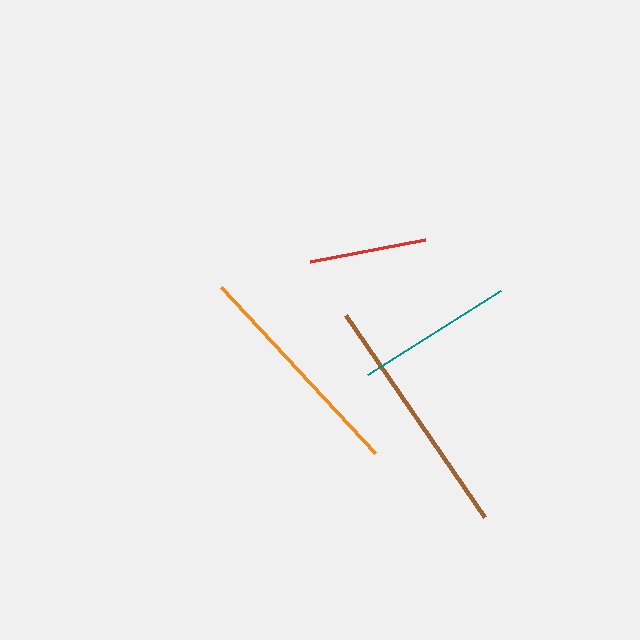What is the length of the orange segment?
The orange segment is approximately 226 pixels long.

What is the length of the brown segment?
The brown segment is approximately 245 pixels long.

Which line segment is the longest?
The brown line is the longest at approximately 245 pixels.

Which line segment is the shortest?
The red line is the shortest at approximately 117 pixels.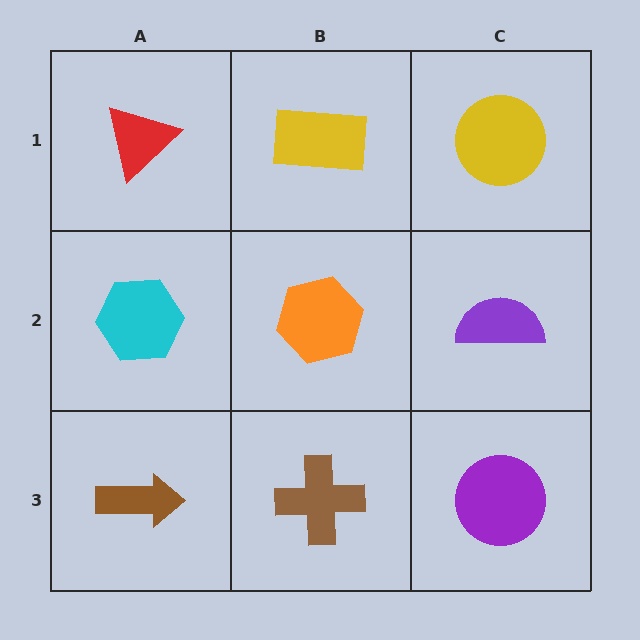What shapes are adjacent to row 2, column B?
A yellow rectangle (row 1, column B), a brown cross (row 3, column B), a cyan hexagon (row 2, column A), a purple semicircle (row 2, column C).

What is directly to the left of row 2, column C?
An orange hexagon.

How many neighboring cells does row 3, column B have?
3.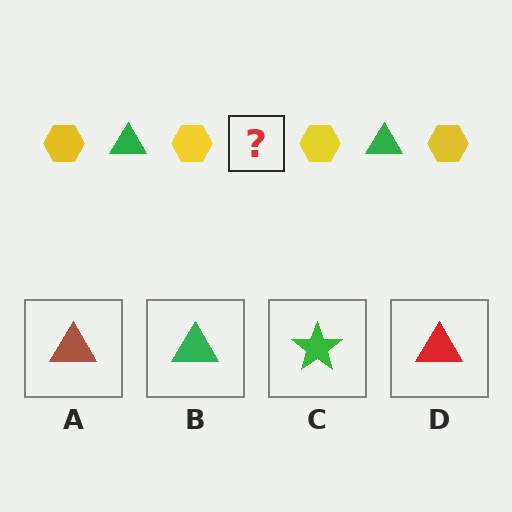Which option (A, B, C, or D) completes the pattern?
B.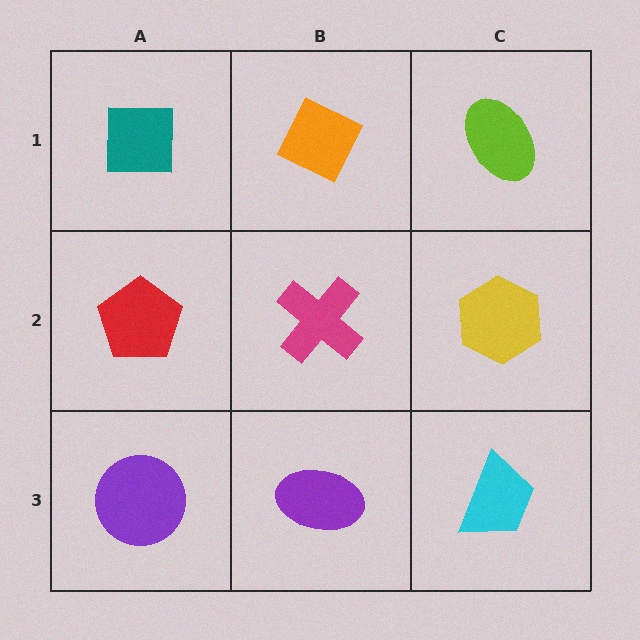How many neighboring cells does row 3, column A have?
2.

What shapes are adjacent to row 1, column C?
A yellow hexagon (row 2, column C), an orange diamond (row 1, column B).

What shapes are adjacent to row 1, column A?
A red pentagon (row 2, column A), an orange diamond (row 1, column B).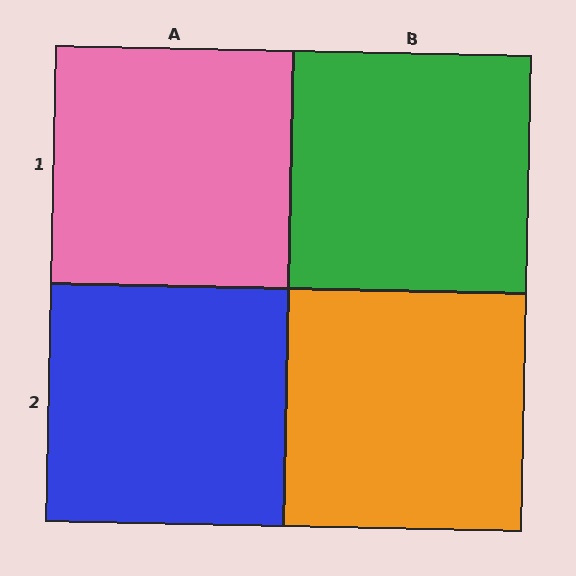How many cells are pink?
1 cell is pink.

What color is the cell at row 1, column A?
Pink.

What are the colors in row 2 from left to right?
Blue, orange.